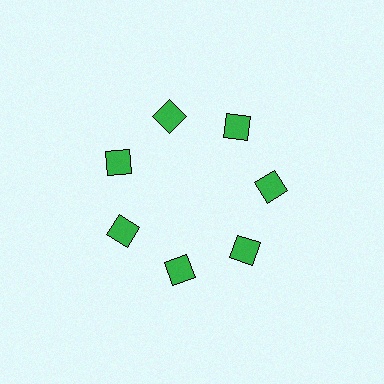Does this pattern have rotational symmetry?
Yes, this pattern has 7-fold rotational symmetry. It looks the same after rotating 51 degrees around the center.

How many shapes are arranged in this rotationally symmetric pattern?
There are 7 shapes, arranged in 7 groups of 1.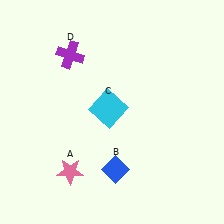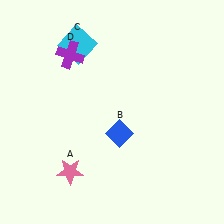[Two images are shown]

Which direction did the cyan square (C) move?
The cyan square (C) moved up.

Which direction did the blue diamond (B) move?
The blue diamond (B) moved up.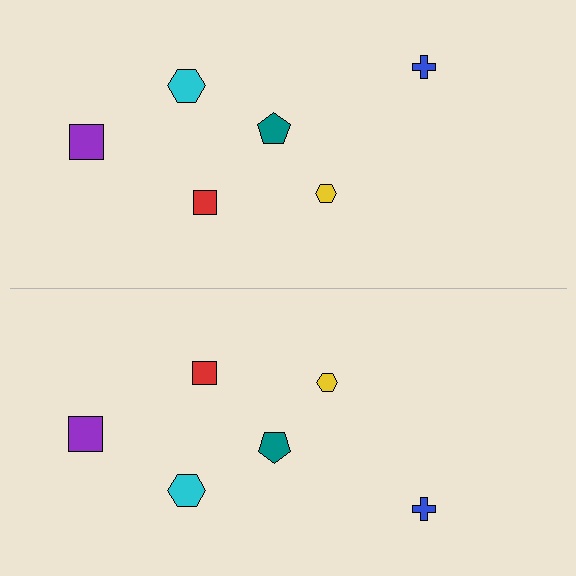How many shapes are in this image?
There are 12 shapes in this image.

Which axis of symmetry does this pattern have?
The pattern has a horizontal axis of symmetry running through the center of the image.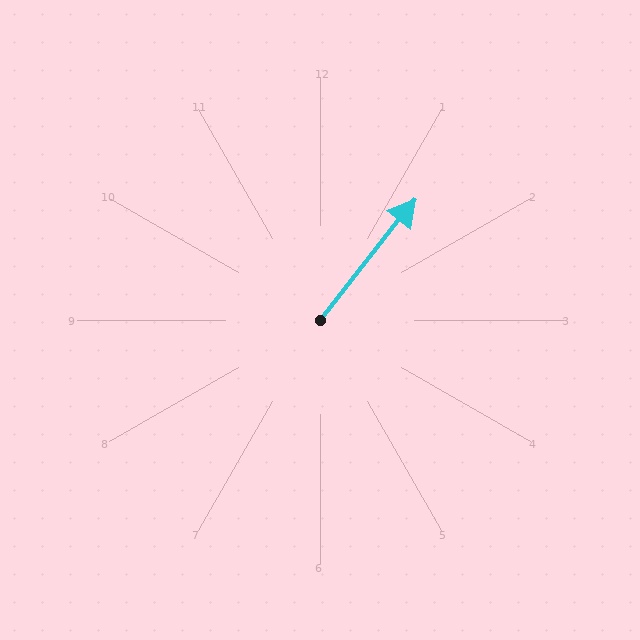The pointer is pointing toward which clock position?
Roughly 1 o'clock.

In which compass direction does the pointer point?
Northeast.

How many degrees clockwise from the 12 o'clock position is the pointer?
Approximately 38 degrees.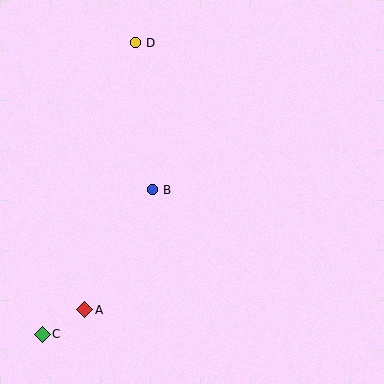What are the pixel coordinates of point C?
Point C is at (42, 334).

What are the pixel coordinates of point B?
Point B is at (153, 190).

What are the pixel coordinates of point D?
Point D is at (136, 43).